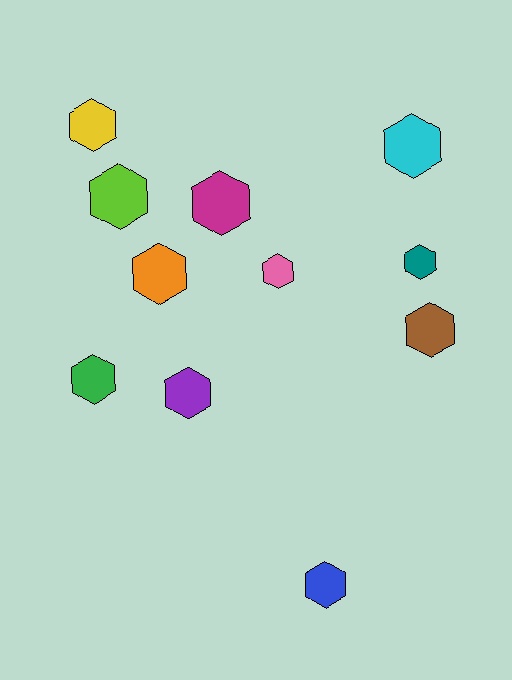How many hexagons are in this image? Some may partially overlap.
There are 11 hexagons.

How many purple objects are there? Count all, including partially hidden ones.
There is 1 purple object.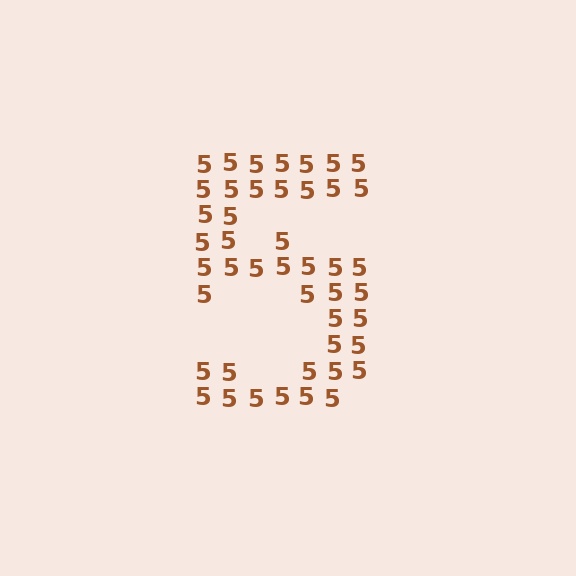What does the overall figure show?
The overall figure shows the digit 5.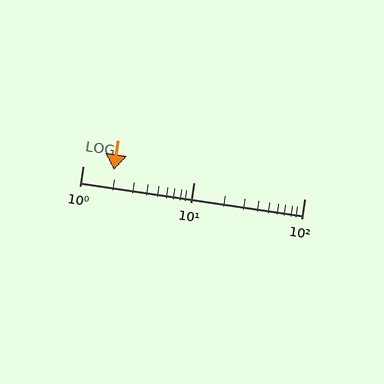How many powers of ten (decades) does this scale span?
The scale spans 2 decades, from 1 to 100.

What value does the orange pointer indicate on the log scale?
The pointer indicates approximately 1.9.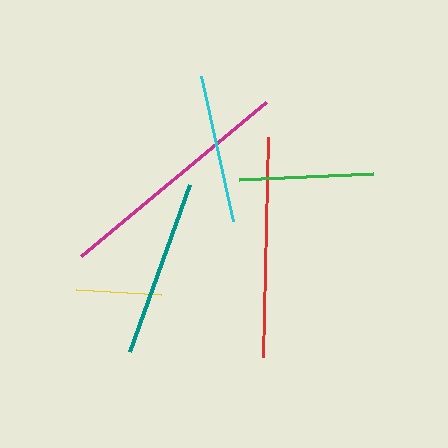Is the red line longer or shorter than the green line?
The red line is longer than the green line.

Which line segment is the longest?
The magenta line is the longest at approximately 240 pixels.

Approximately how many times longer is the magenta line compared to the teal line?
The magenta line is approximately 1.4 times the length of the teal line.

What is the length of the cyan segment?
The cyan segment is approximately 148 pixels long.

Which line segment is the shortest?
The yellow line is the shortest at approximately 85 pixels.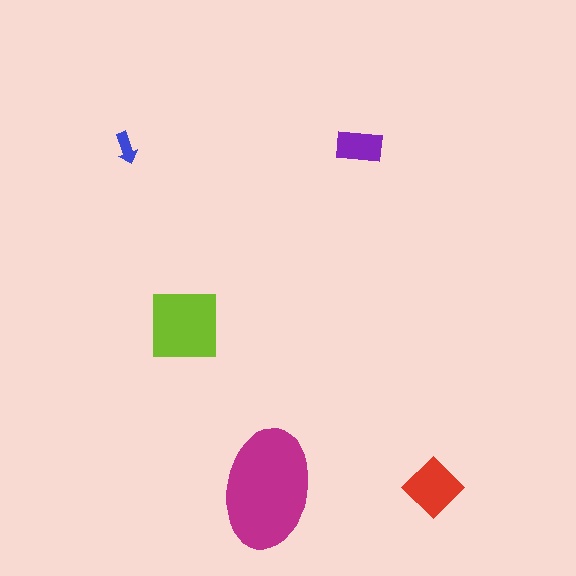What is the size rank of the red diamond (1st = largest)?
3rd.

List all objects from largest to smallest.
The magenta ellipse, the lime square, the red diamond, the purple rectangle, the blue arrow.